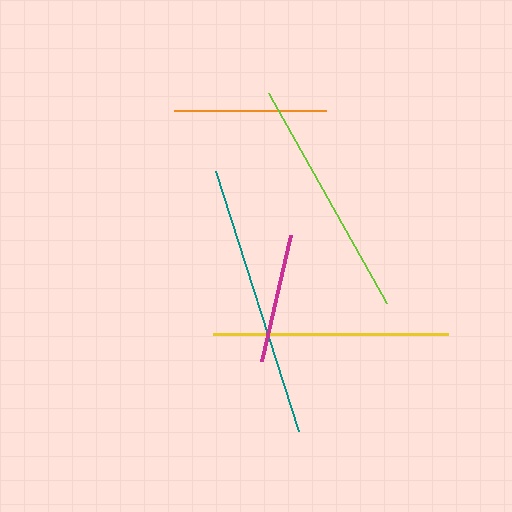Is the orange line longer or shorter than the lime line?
The lime line is longer than the orange line.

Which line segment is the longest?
The teal line is the longest at approximately 274 pixels.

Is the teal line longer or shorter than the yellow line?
The teal line is longer than the yellow line.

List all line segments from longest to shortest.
From longest to shortest: teal, lime, yellow, orange, magenta.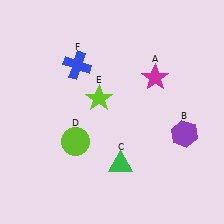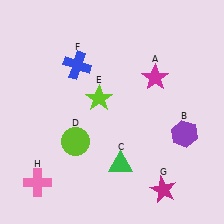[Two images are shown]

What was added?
A magenta star (G), a pink cross (H) were added in Image 2.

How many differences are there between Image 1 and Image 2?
There are 2 differences between the two images.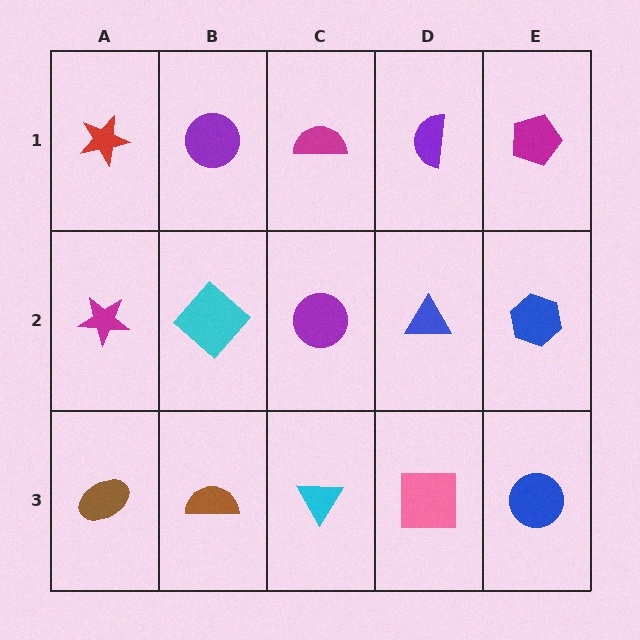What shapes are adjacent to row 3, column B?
A cyan diamond (row 2, column B), a brown ellipse (row 3, column A), a cyan triangle (row 3, column C).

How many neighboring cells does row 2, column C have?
4.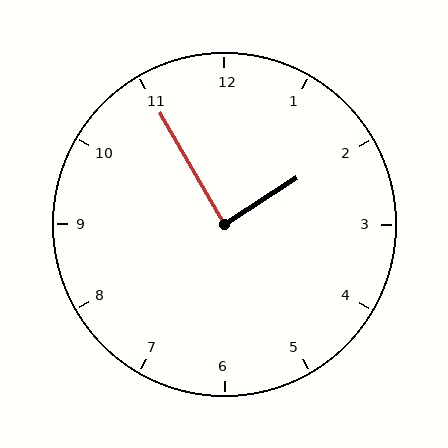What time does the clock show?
1:55.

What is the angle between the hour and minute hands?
Approximately 88 degrees.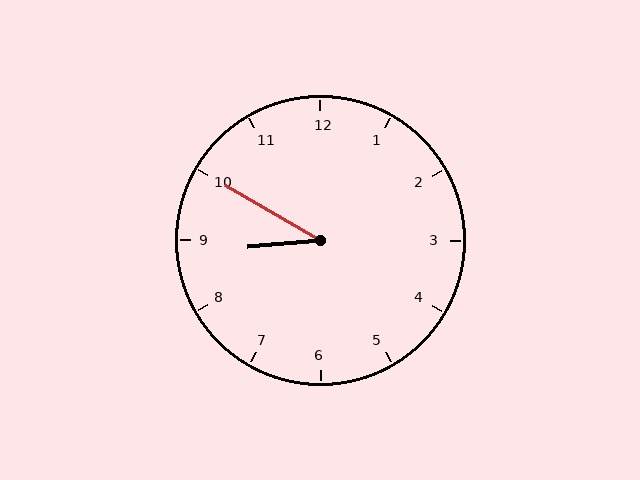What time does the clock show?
8:50.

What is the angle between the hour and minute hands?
Approximately 35 degrees.